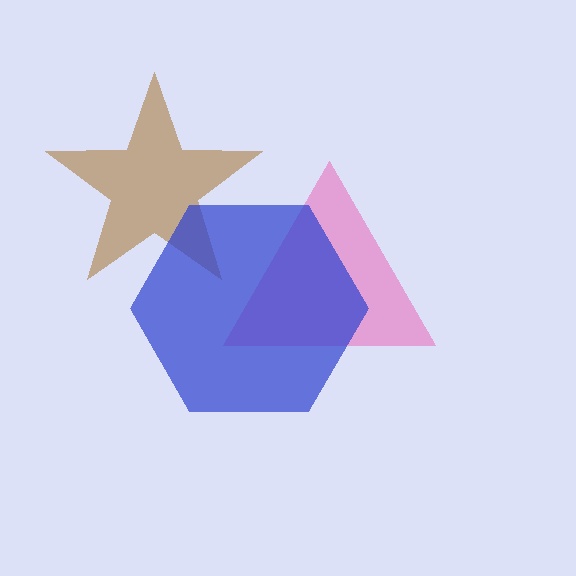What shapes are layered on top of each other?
The layered shapes are: a brown star, a pink triangle, a blue hexagon.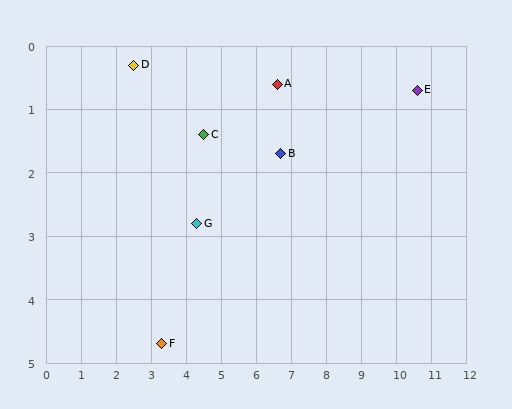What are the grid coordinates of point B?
Point B is at approximately (6.7, 1.7).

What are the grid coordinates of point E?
Point E is at approximately (10.6, 0.7).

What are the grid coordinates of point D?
Point D is at approximately (2.5, 0.3).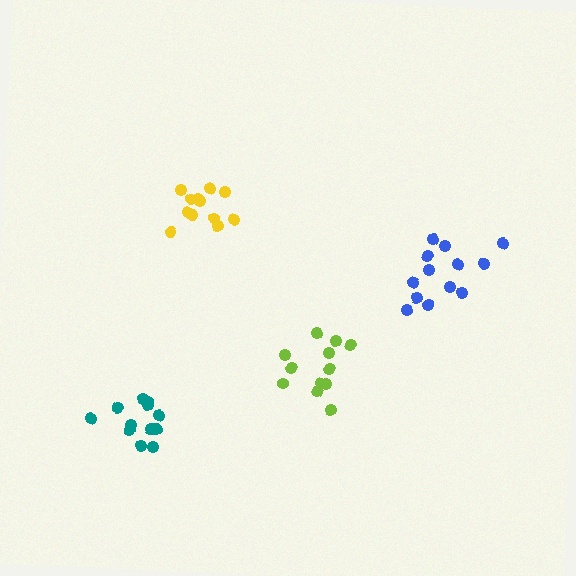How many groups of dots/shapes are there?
There are 4 groups.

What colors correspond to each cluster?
The clusters are colored: yellow, teal, blue, lime.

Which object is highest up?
The yellow cluster is topmost.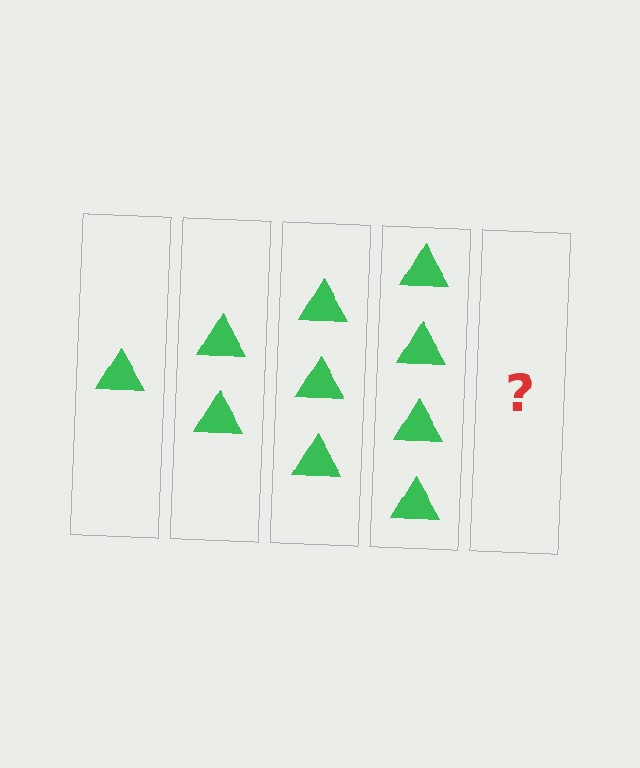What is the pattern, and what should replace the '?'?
The pattern is that each step adds one more triangle. The '?' should be 5 triangles.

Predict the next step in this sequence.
The next step is 5 triangles.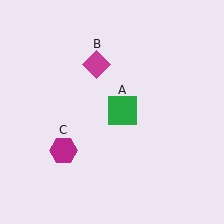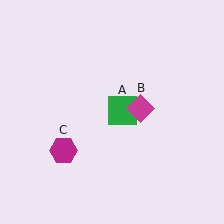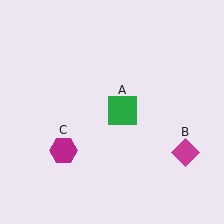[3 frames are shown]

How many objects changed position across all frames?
1 object changed position: magenta diamond (object B).